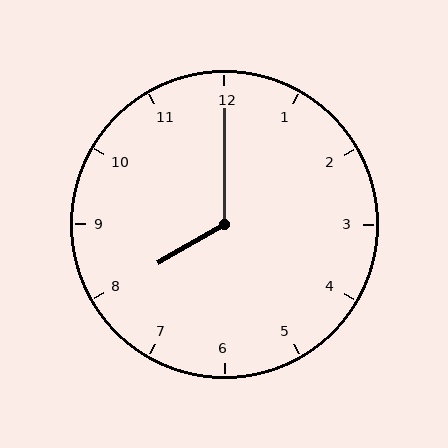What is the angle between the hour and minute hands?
Approximately 120 degrees.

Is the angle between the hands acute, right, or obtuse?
It is obtuse.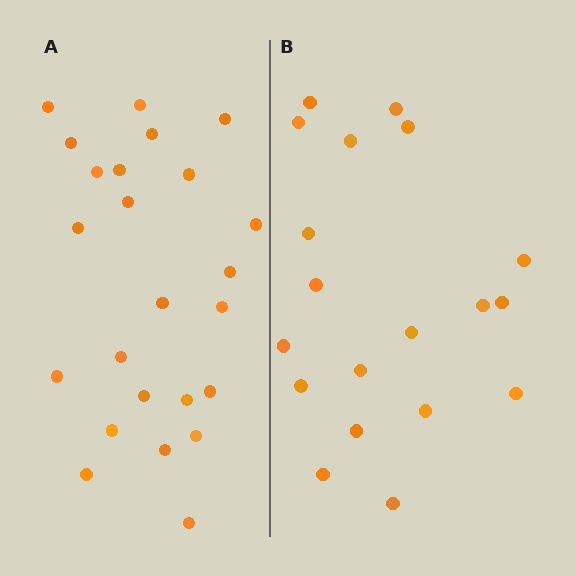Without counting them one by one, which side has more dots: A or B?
Region A (the left region) has more dots.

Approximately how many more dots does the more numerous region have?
Region A has about 5 more dots than region B.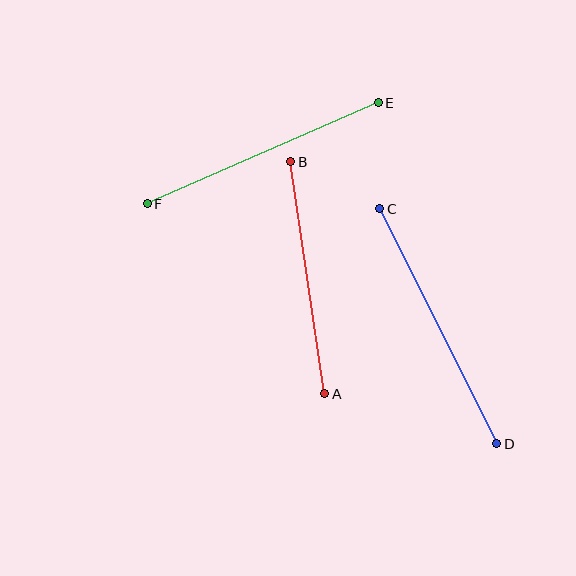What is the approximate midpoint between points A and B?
The midpoint is at approximately (308, 278) pixels.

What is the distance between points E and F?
The distance is approximately 252 pixels.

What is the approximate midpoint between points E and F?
The midpoint is at approximately (263, 153) pixels.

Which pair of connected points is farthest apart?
Points C and D are farthest apart.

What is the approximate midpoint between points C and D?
The midpoint is at approximately (438, 326) pixels.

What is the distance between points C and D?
The distance is approximately 263 pixels.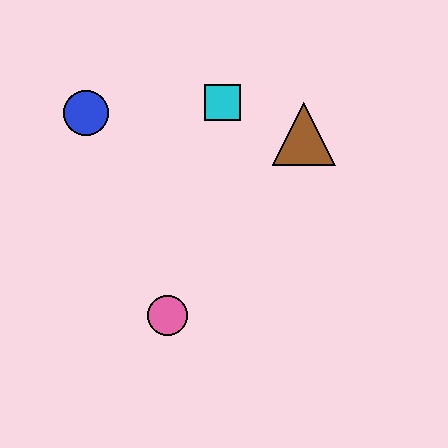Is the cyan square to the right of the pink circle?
Yes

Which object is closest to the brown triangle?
The cyan square is closest to the brown triangle.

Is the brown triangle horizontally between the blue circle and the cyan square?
No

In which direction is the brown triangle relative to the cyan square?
The brown triangle is to the right of the cyan square.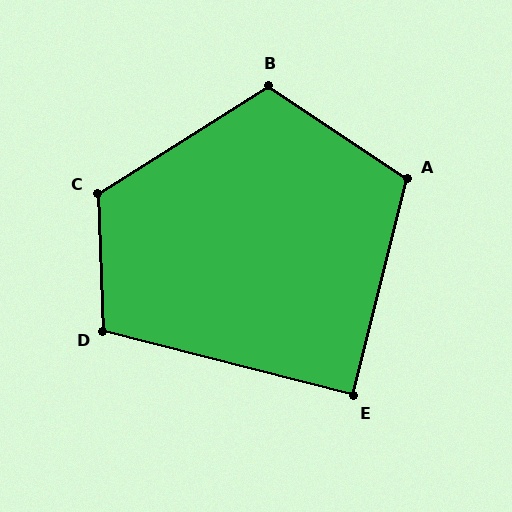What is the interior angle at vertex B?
Approximately 114 degrees (obtuse).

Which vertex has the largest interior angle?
C, at approximately 120 degrees.